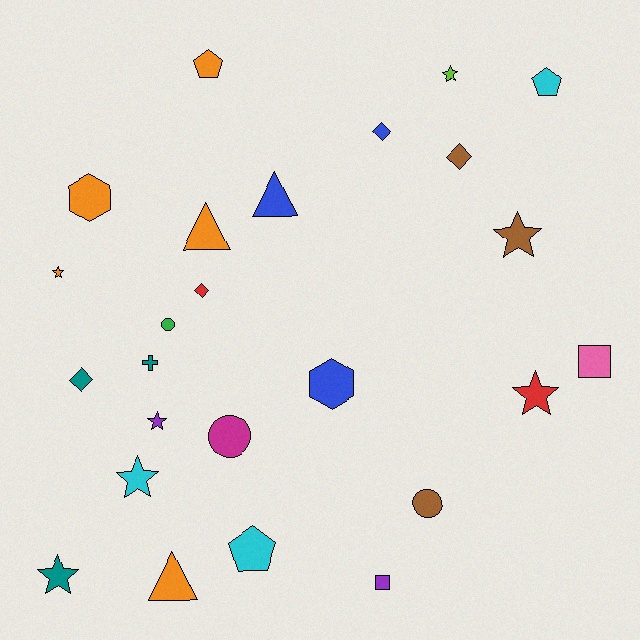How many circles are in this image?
There are 3 circles.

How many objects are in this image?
There are 25 objects.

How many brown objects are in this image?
There are 3 brown objects.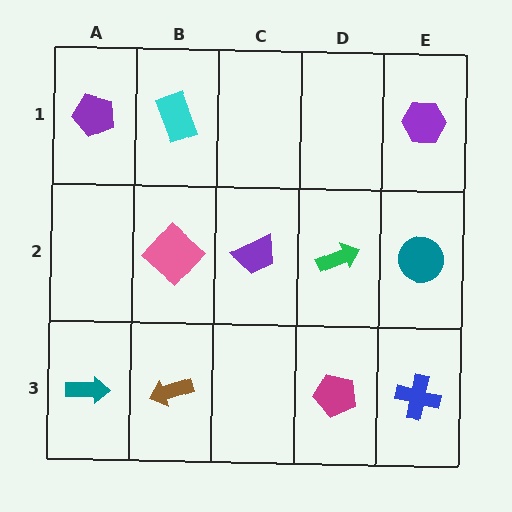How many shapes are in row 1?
3 shapes.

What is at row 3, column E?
A blue cross.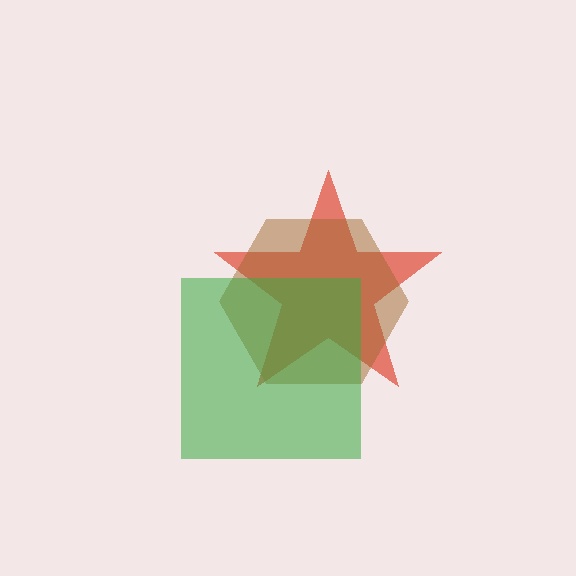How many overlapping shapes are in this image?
There are 3 overlapping shapes in the image.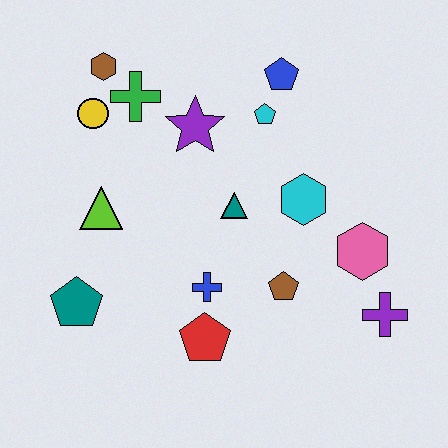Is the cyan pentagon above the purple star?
Yes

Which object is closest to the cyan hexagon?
The teal triangle is closest to the cyan hexagon.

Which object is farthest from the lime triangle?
The purple cross is farthest from the lime triangle.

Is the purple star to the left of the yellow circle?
No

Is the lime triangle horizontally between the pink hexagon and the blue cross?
No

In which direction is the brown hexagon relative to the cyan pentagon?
The brown hexagon is to the left of the cyan pentagon.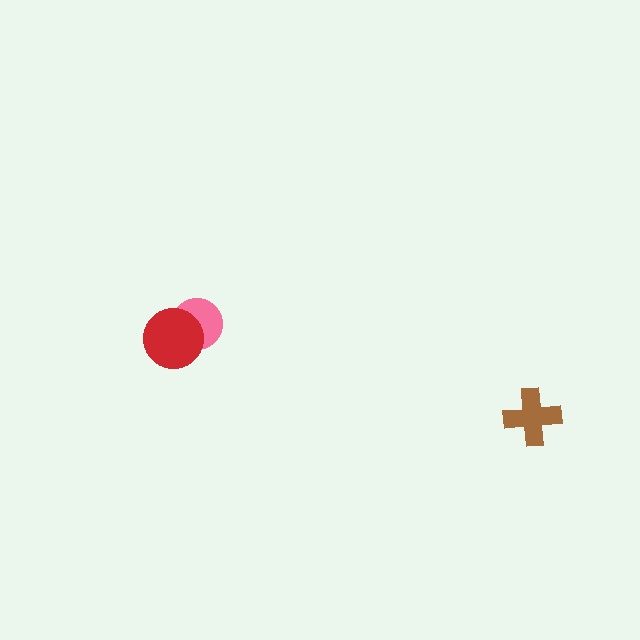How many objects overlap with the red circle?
1 object overlaps with the red circle.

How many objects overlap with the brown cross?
0 objects overlap with the brown cross.